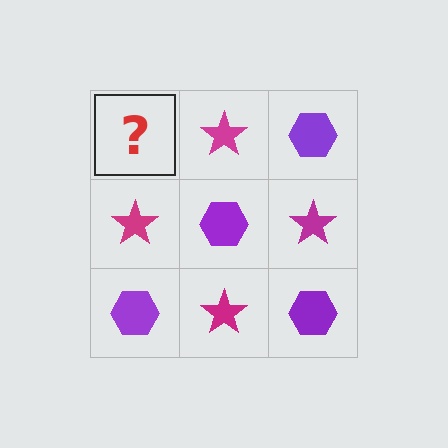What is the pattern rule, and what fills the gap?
The rule is that it alternates purple hexagon and magenta star in a checkerboard pattern. The gap should be filled with a purple hexagon.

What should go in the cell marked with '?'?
The missing cell should contain a purple hexagon.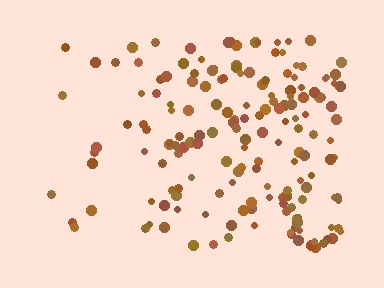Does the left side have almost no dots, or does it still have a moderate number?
Still a moderate number, just noticeably fewer than the right.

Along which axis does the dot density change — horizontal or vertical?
Horizontal.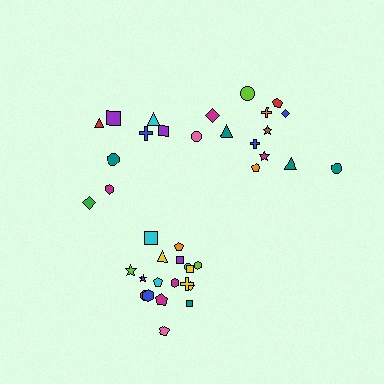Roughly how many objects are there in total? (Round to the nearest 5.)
Roughly 40 objects in total.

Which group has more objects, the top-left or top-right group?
The top-right group.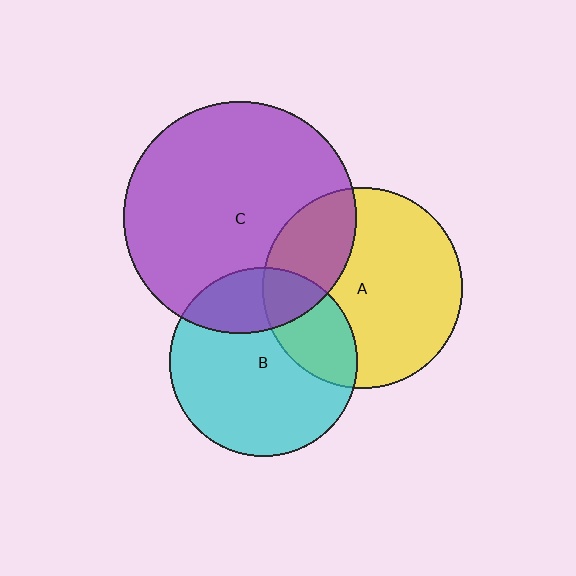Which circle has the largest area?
Circle C (purple).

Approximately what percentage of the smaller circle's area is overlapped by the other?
Approximately 25%.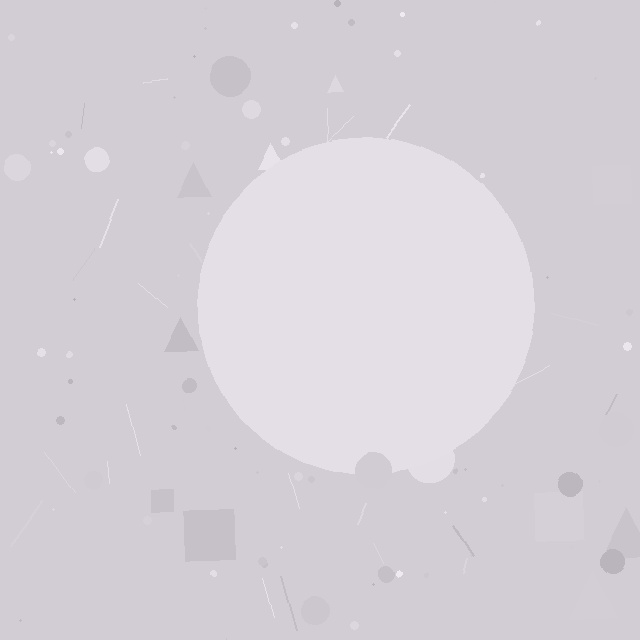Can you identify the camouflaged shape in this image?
The camouflaged shape is a circle.